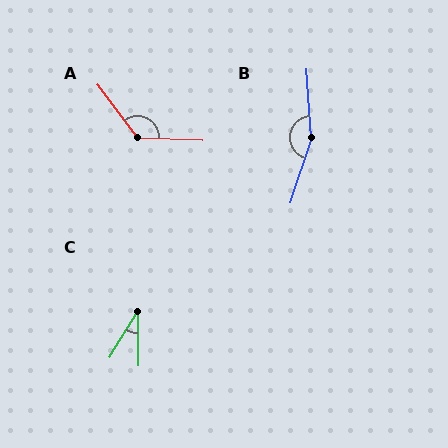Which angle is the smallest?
C, at approximately 32 degrees.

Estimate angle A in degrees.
Approximately 129 degrees.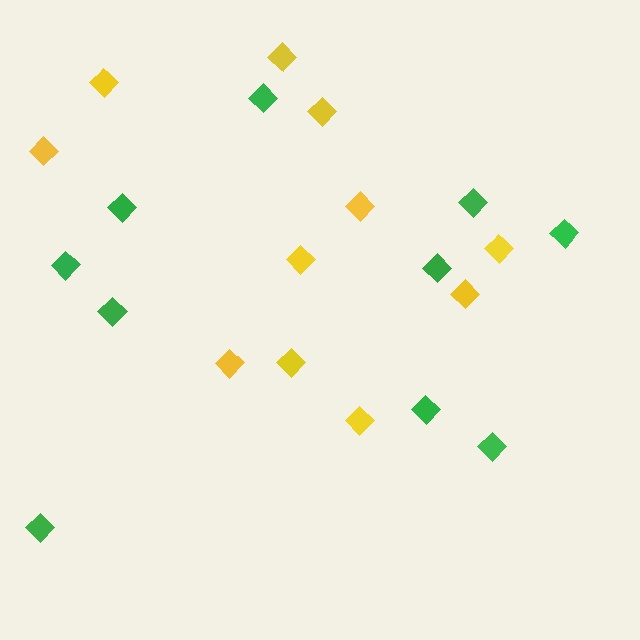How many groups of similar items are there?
There are 2 groups: one group of yellow diamonds (11) and one group of green diamonds (10).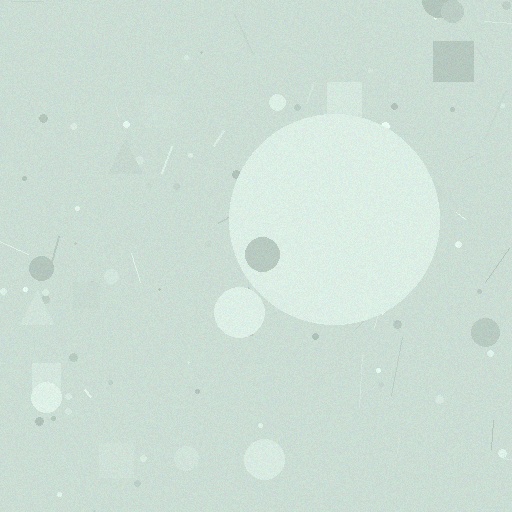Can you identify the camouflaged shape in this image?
The camouflaged shape is a circle.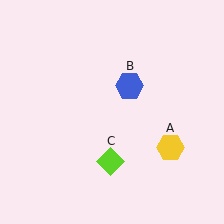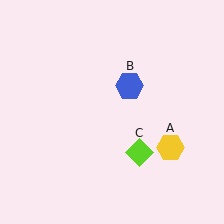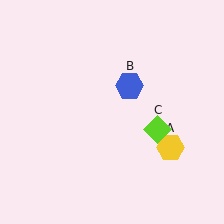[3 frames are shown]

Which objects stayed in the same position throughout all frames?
Yellow hexagon (object A) and blue hexagon (object B) remained stationary.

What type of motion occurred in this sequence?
The lime diamond (object C) rotated counterclockwise around the center of the scene.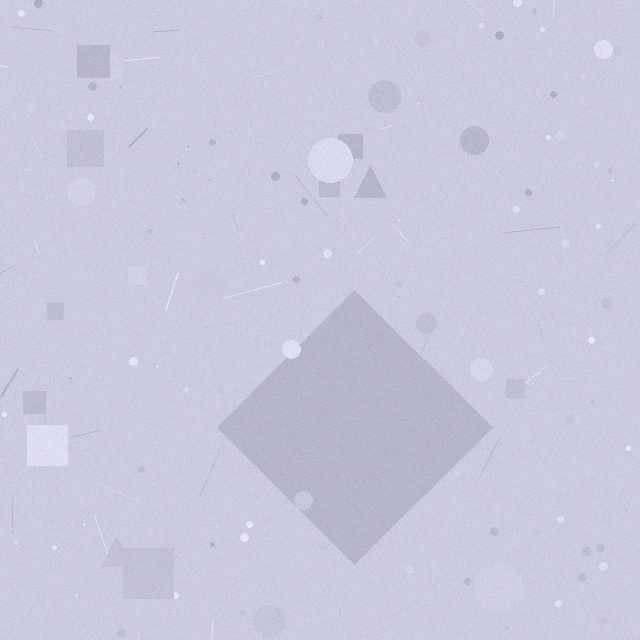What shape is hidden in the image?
A diamond is hidden in the image.